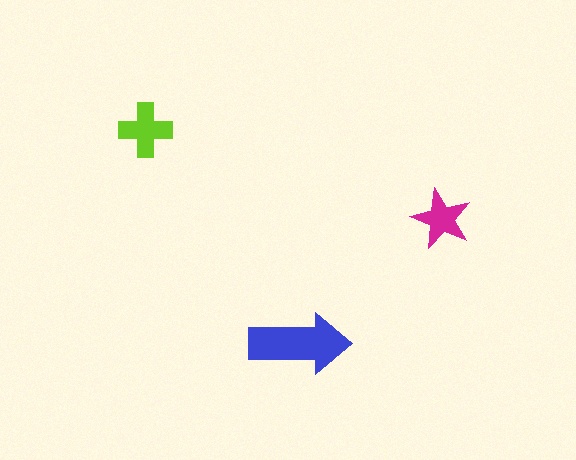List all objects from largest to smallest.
The blue arrow, the lime cross, the magenta star.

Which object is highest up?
The lime cross is topmost.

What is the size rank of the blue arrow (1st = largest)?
1st.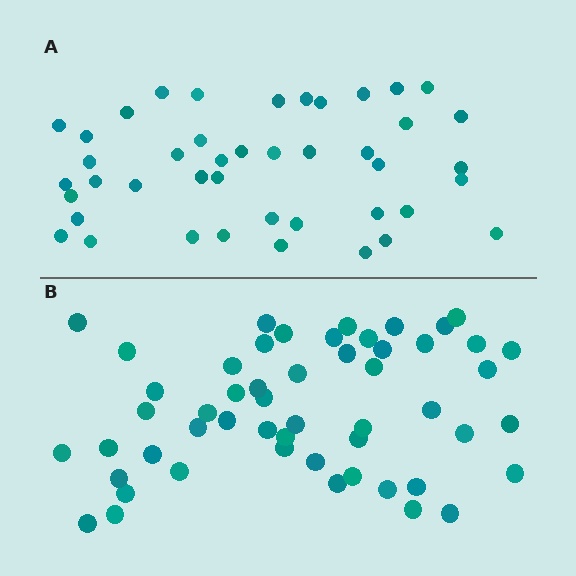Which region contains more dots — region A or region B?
Region B (the bottom region) has more dots.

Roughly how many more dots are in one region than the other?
Region B has roughly 10 or so more dots than region A.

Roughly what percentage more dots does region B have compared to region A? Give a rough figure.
About 25% more.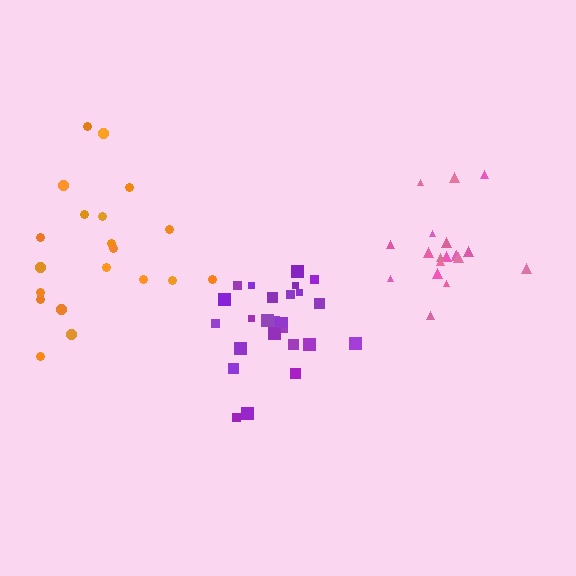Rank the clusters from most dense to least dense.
purple, pink, orange.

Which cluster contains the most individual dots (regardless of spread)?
Purple (27).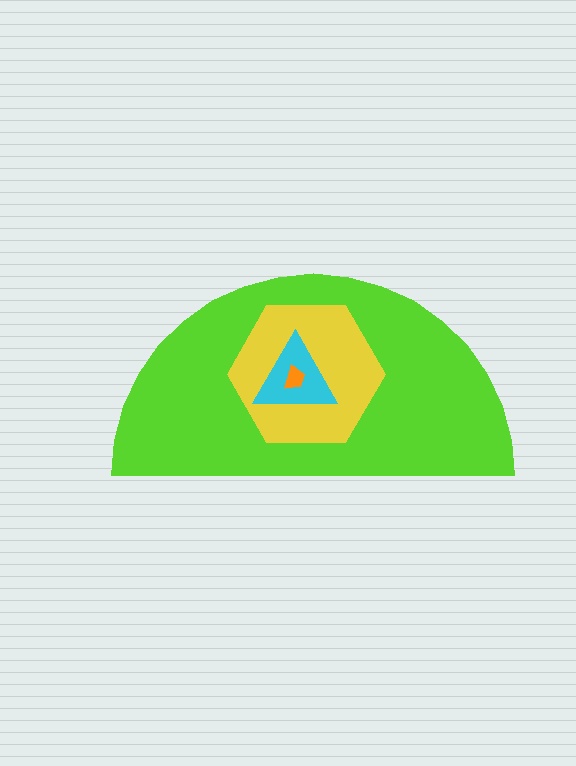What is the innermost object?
The orange trapezoid.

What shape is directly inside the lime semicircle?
The yellow hexagon.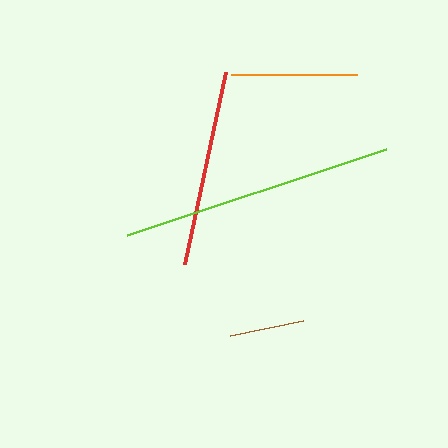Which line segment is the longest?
The lime line is the longest at approximately 273 pixels.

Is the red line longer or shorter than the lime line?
The lime line is longer than the red line.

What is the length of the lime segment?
The lime segment is approximately 273 pixels long.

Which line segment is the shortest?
The brown line is the shortest at approximately 74 pixels.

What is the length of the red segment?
The red segment is approximately 197 pixels long.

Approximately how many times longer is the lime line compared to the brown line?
The lime line is approximately 3.7 times the length of the brown line.